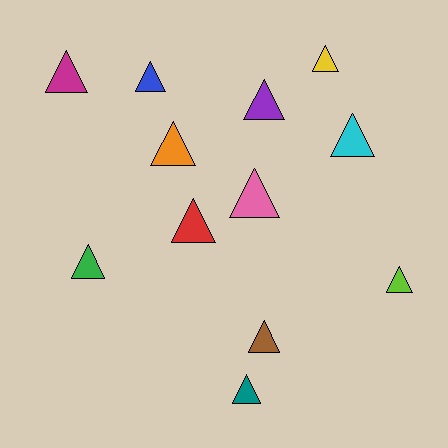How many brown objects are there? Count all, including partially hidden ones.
There is 1 brown object.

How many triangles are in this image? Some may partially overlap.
There are 12 triangles.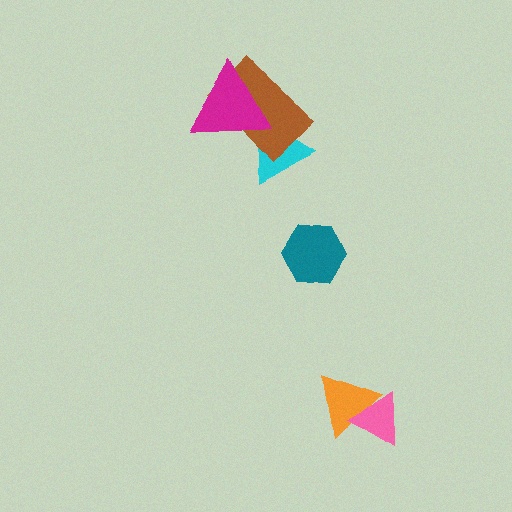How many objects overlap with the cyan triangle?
2 objects overlap with the cyan triangle.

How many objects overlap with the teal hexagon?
0 objects overlap with the teal hexagon.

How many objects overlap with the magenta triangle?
2 objects overlap with the magenta triangle.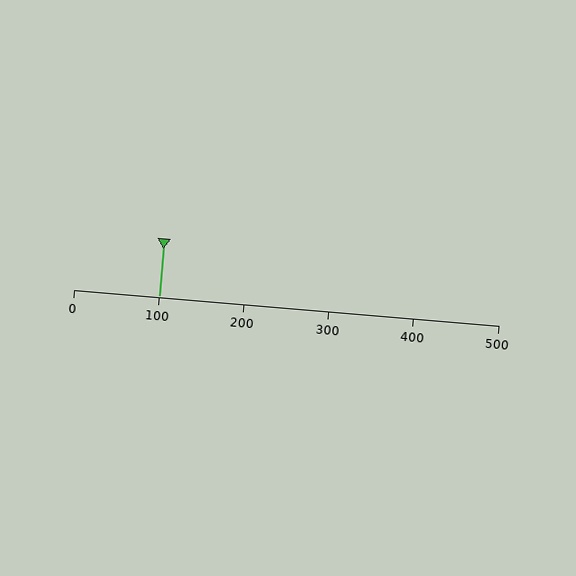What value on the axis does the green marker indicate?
The marker indicates approximately 100.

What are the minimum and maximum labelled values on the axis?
The axis runs from 0 to 500.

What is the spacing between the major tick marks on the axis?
The major ticks are spaced 100 apart.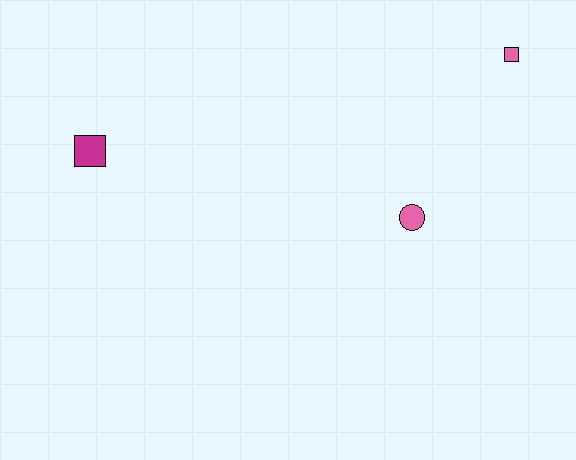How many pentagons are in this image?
There are no pentagons.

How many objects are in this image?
There are 3 objects.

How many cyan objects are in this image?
There are no cyan objects.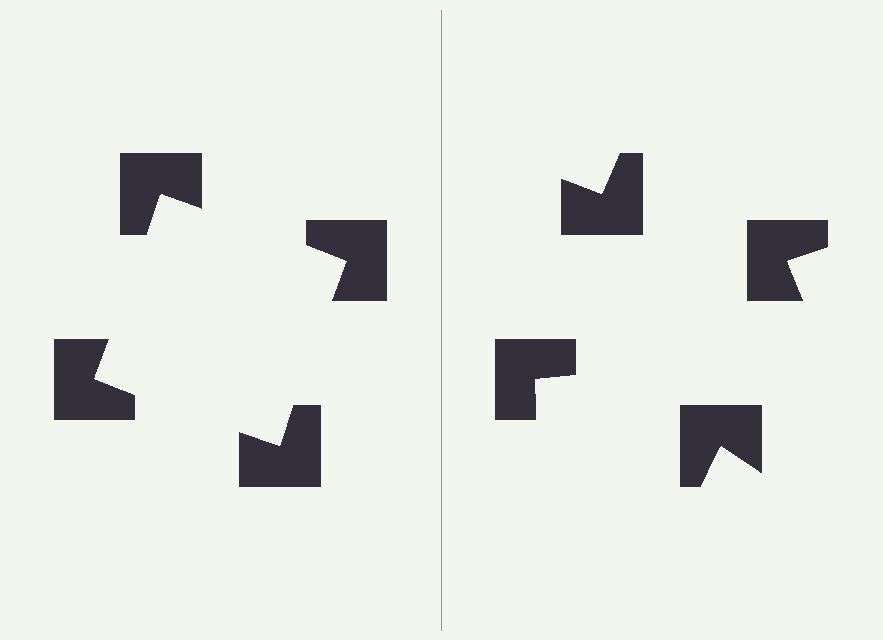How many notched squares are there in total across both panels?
8 — 4 on each side.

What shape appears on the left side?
An illusory square.